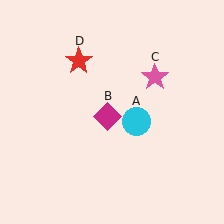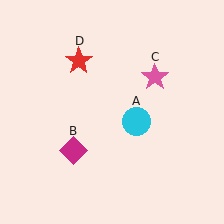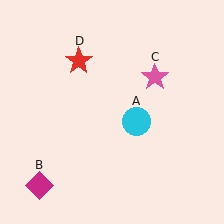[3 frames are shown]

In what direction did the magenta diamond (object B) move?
The magenta diamond (object B) moved down and to the left.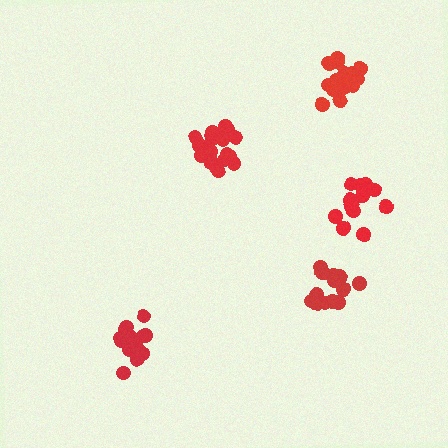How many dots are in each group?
Group 1: 16 dots, Group 2: 17 dots, Group 3: 21 dots, Group 4: 20 dots, Group 5: 15 dots (89 total).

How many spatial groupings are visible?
There are 5 spatial groupings.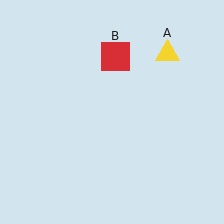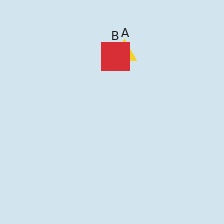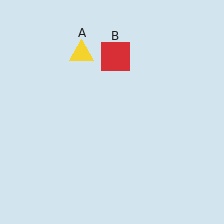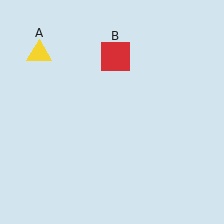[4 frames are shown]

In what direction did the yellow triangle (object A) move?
The yellow triangle (object A) moved left.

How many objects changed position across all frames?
1 object changed position: yellow triangle (object A).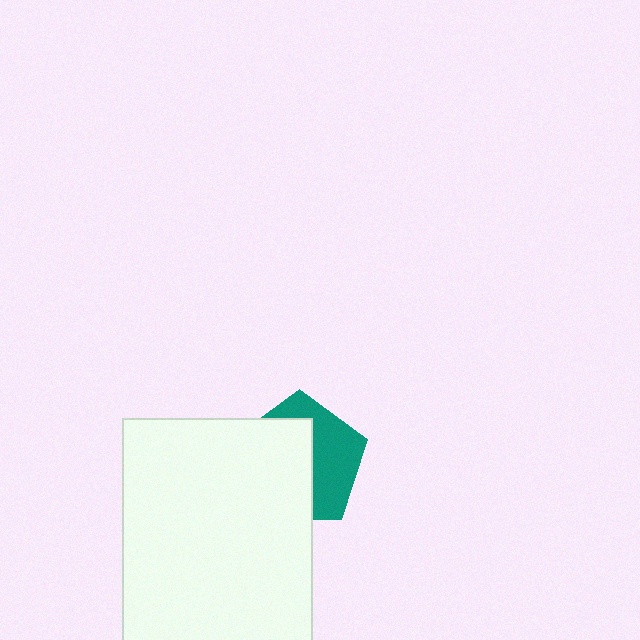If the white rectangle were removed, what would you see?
You would see the complete teal pentagon.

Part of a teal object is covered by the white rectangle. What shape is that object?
It is a pentagon.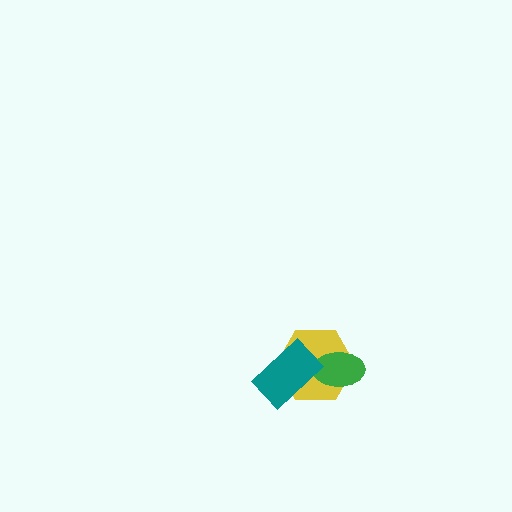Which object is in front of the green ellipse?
The teal rectangle is in front of the green ellipse.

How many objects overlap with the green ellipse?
2 objects overlap with the green ellipse.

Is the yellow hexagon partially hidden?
Yes, it is partially covered by another shape.